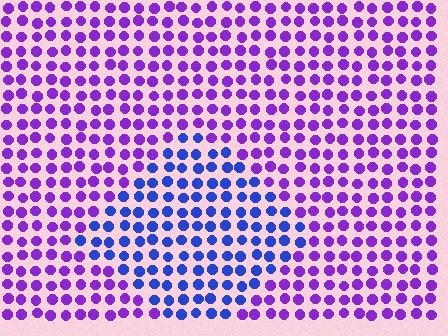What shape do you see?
I see a diamond.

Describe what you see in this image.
The image is filled with small purple elements in a uniform arrangement. A diamond-shaped region is visible where the elements are tinted to a slightly different hue, forming a subtle color boundary.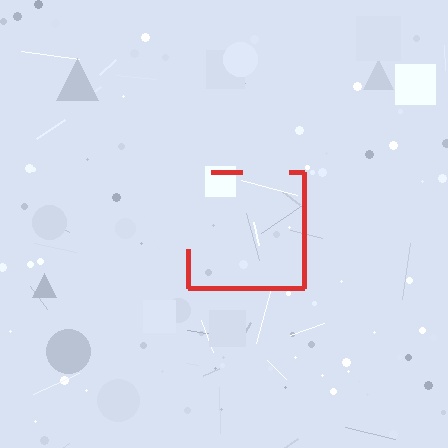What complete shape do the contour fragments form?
The contour fragments form a square.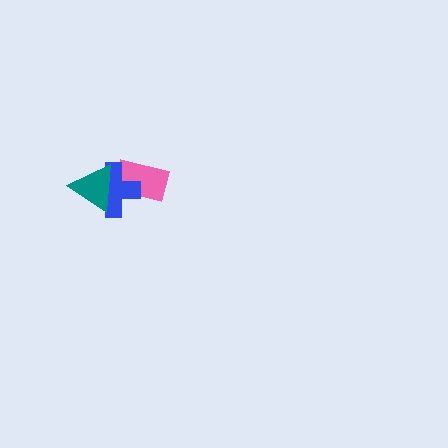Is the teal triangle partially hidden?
No, no other shape covers it.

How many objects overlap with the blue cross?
2 objects overlap with the blue cross.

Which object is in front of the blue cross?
The teal triangle is in front of the blue cross.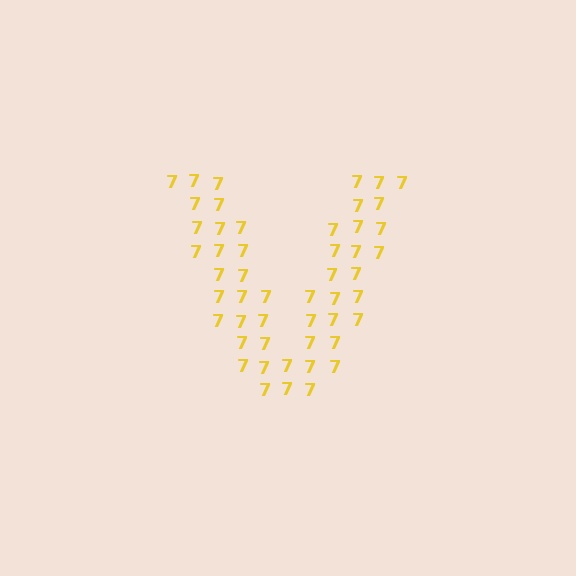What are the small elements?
The small elements are digit 7's.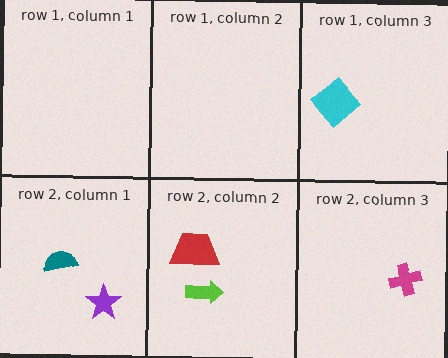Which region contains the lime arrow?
The row 2, column 2 region.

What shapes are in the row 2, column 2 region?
The red trapezoid, the lime arrow.